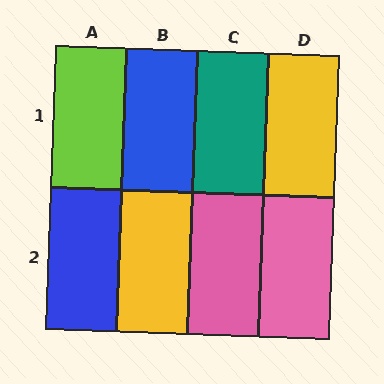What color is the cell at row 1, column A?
Lime.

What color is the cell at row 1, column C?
Teal.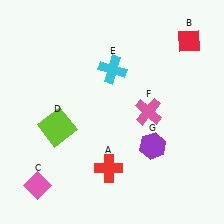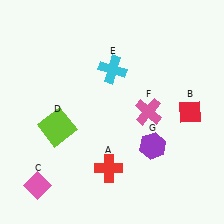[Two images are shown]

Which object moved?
The red diamond (B) moved down.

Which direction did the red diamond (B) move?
The red diamond (B) moved down.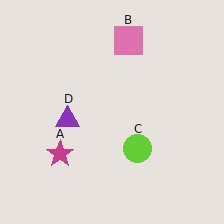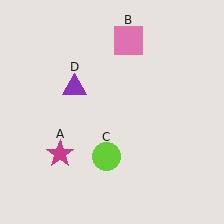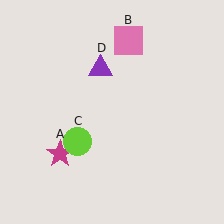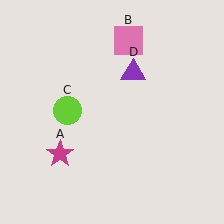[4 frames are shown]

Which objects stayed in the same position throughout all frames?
Magenta star (object A) and pink square (object B) remained stationary.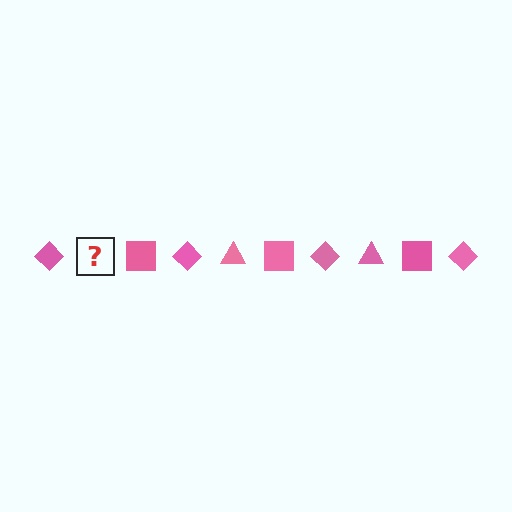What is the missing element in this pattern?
The missing element is a pink triangle.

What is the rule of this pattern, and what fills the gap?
The rule is that the pattern cycles through diamond, triangle, square shapes in pink. The gap should be filled with a pink triangle.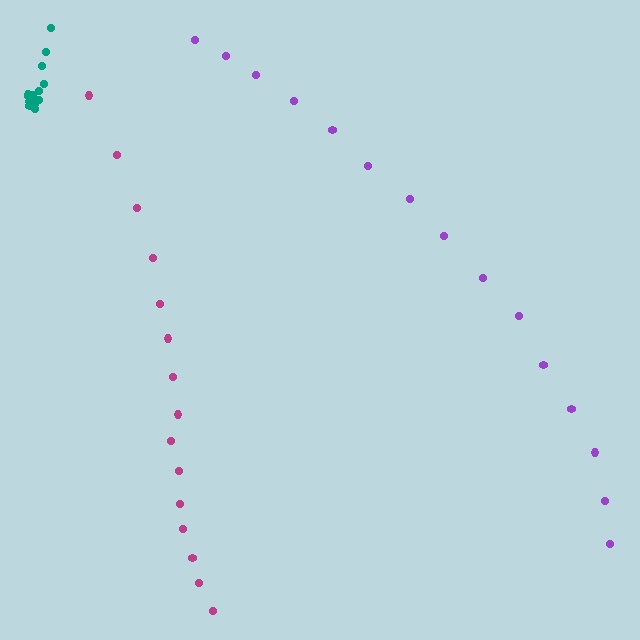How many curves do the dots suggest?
There are 3 distinct paths.